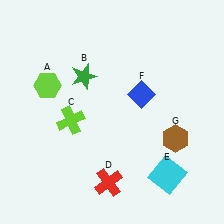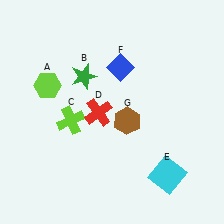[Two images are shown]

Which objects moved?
The objects that moved are: the red cross (D), the blue diamond (F), the brown hexagon (G).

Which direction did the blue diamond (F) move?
The blue diamond (F) moved up.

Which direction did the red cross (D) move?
The red cross (D) moved up.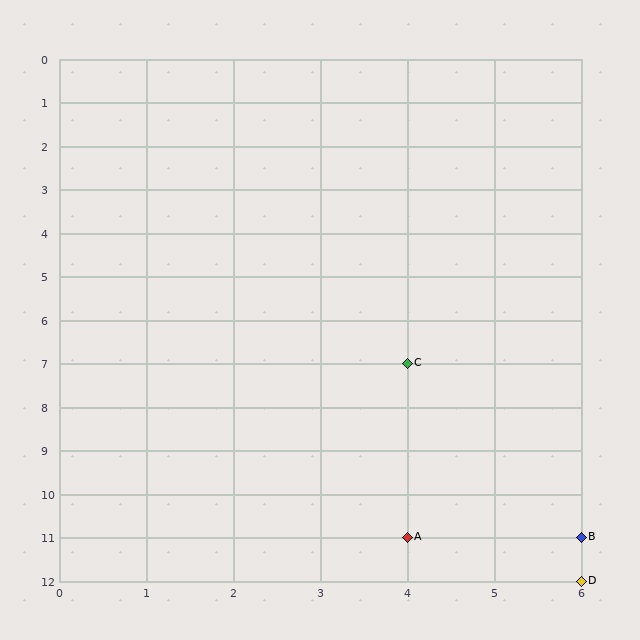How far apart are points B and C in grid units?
Points B and C are 2 columns and 4 rows apart (about 4.5 grid units diagonally).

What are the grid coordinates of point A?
Point A is at grid coordinates (4, 11).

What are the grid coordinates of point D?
Point D is at grid coordinates (6, 12).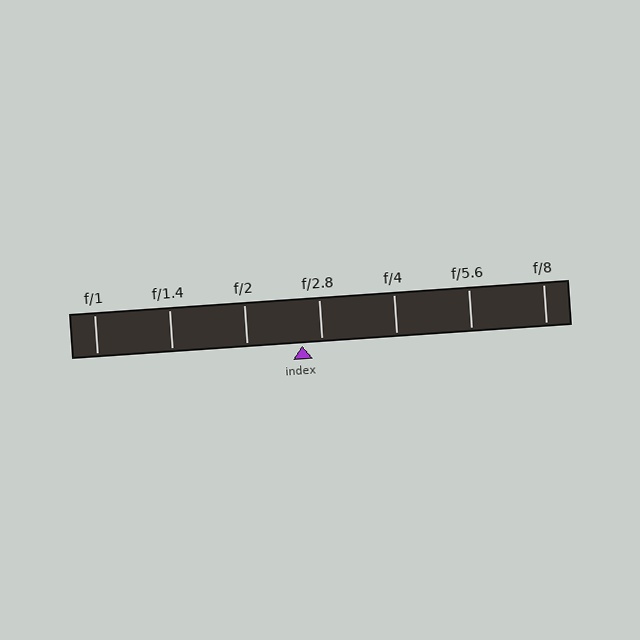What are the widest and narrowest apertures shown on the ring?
The widest aperture shown is f/1 and the narrowest is f/8.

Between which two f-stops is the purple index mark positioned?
The index mark is between f/2 and f/2.8.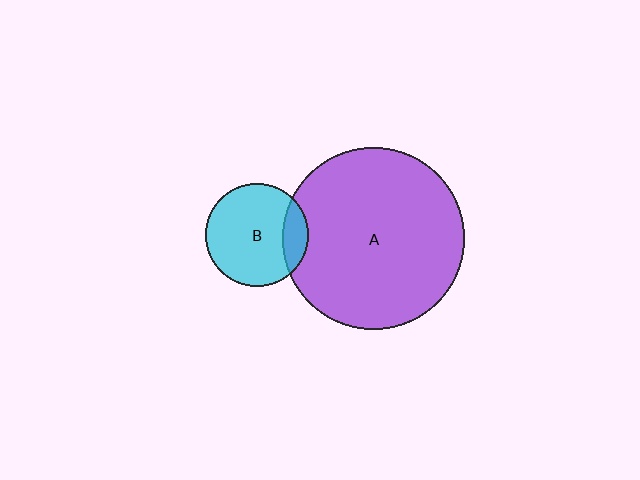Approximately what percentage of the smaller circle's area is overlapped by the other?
Approximately 15%.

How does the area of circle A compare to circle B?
Approximately 3.1 times.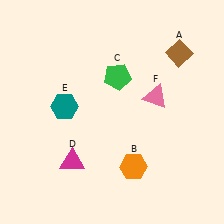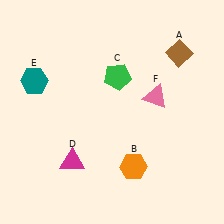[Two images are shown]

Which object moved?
The teal hexagon (E) moved left.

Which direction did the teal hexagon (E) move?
The teal hexagon (E) moved left.